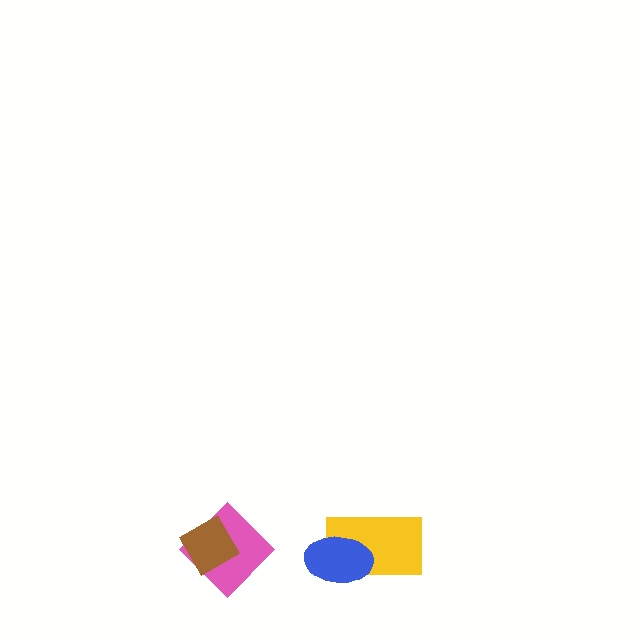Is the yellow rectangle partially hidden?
Yes, it is partially covered by another shape.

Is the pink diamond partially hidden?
Yes, it is partially covered by another shape.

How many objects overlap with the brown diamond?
1 object overlaps with the brown diamond.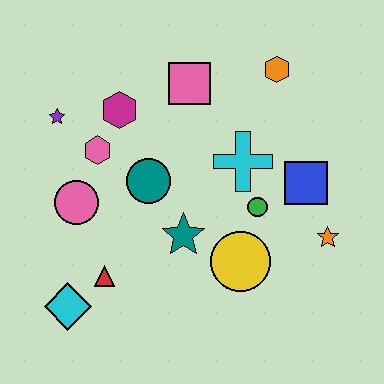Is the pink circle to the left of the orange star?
Yes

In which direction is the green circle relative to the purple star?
The green circle is to the right of the purple star.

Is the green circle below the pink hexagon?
Yes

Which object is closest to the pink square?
The magenta hexagon is closest to the pink square.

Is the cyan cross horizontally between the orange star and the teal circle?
Yes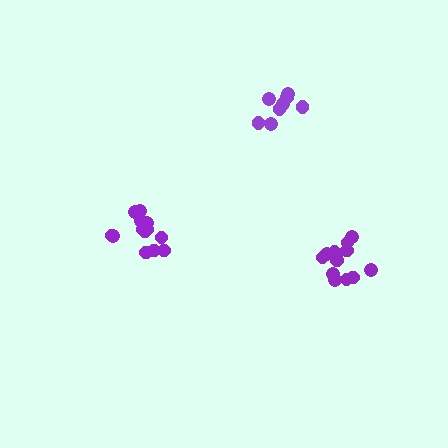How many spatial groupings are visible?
There are 3 spatial groupings.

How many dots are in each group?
Group 1: 13 dots, Group 2: 13 dots, Group 3: 9 dots (35 total).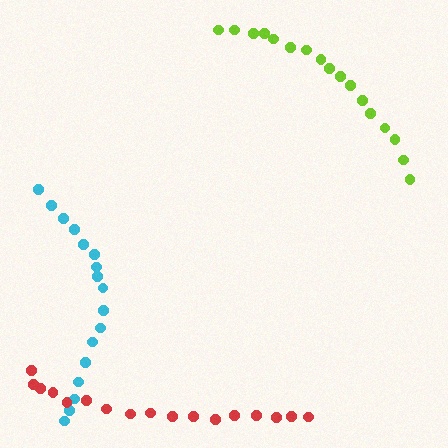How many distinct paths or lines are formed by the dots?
There are 3 distinct paths.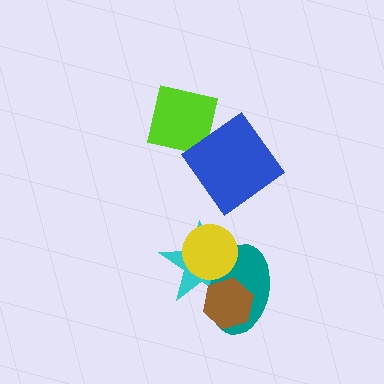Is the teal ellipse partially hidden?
Yes, it is partially covered by another shape.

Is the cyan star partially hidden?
Yes, it is partially covered by another shape.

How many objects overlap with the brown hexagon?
2 objects overlap with the brown hexagon.